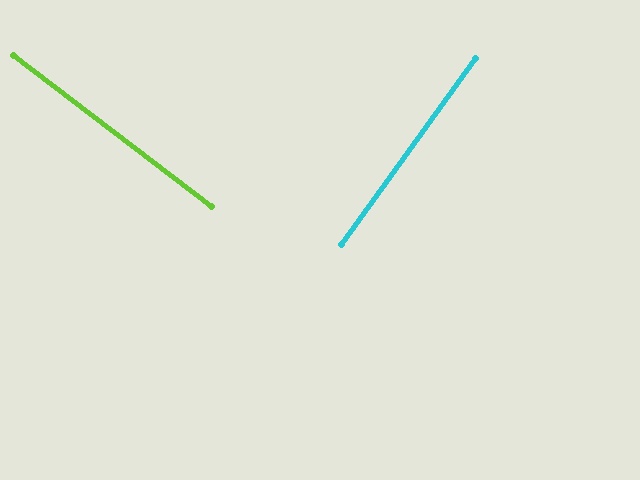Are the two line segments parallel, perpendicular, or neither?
Perpendicular — they meet at approximately 88°.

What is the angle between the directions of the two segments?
Approximately 88 degrees.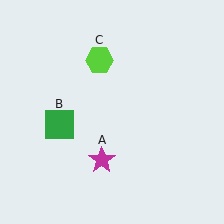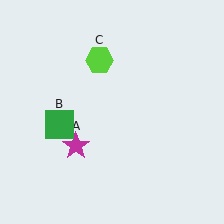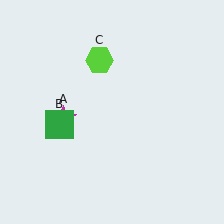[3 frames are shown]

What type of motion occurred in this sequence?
The magenta star (object A) rotated clockwise around the center of the scene.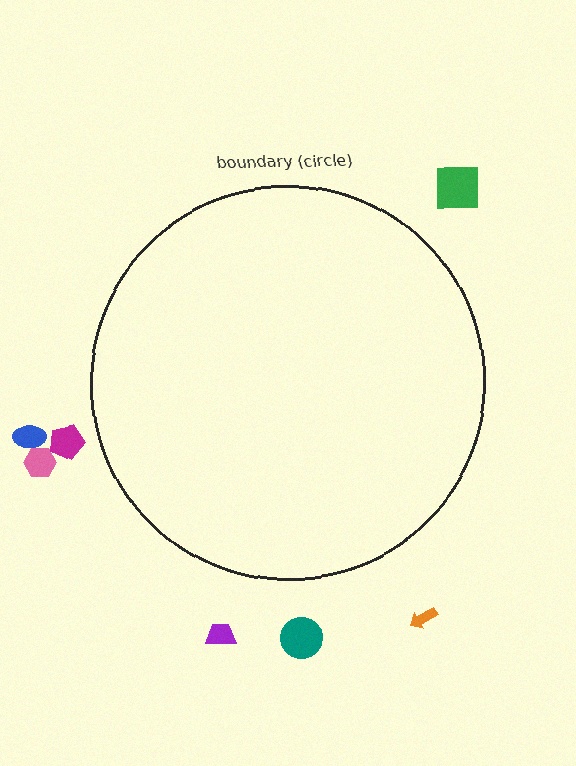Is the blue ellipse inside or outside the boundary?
Outside.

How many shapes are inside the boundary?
0 inside, 7 outside.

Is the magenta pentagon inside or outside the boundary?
Outside.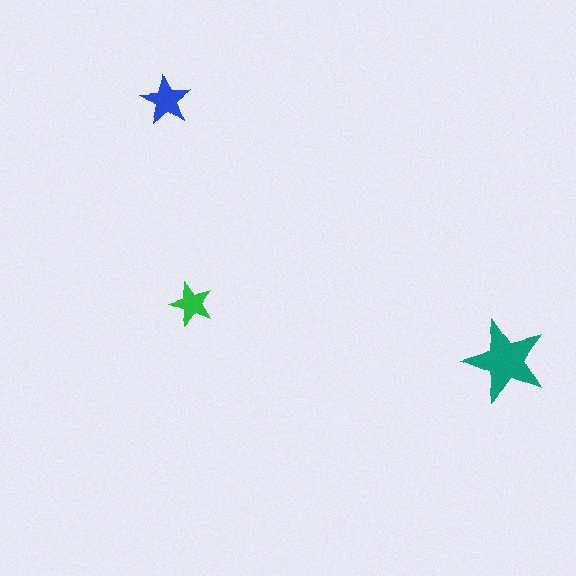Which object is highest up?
The blue star is topmost.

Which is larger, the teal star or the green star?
The teal one.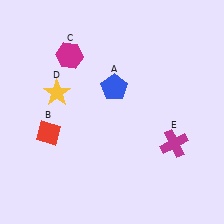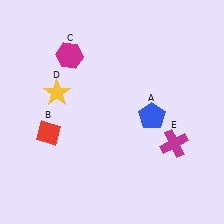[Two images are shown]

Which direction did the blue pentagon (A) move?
The blue pentagon (A) moved right.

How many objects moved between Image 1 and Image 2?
1 object moved between the two images.